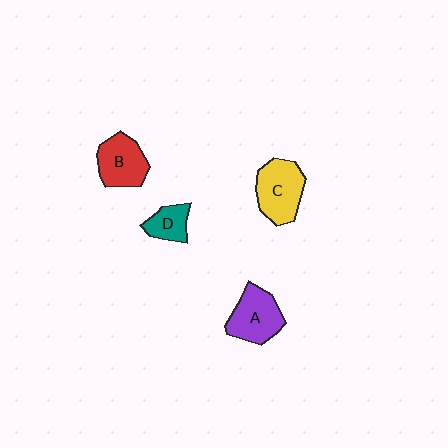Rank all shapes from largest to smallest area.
From largest to smallest: C (yellow), A (purple), B (red), D (teal).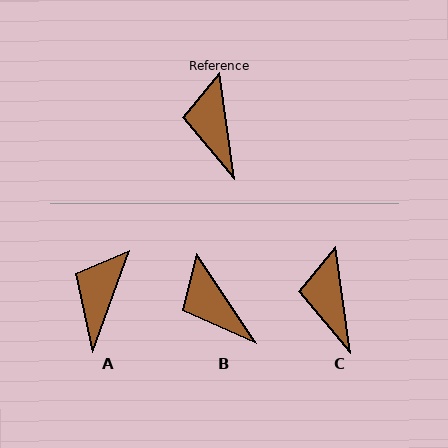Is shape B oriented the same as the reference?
No, it is off by about 26 degrees.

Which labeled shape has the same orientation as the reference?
C.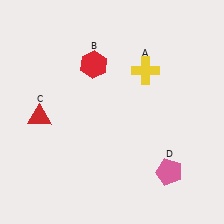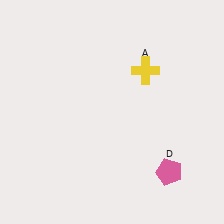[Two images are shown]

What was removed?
The red triangle (C), the red hexagon (B) were removed in Image 2.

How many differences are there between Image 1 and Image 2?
There are 2 differences between the two images.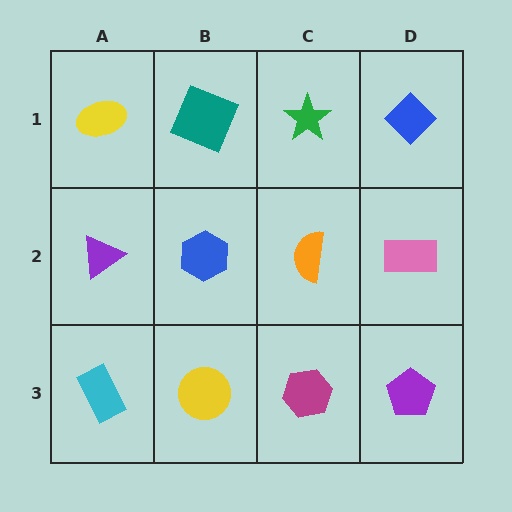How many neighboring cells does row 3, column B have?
3.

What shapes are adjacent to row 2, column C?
A green star (row 1, column C), a magenta hexagon (row 3, column C), a blue hexagon (row 2, column B), a pink rectangle (row 2, column D).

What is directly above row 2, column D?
A blue diamond.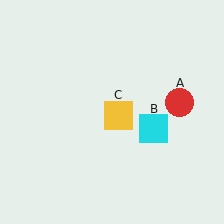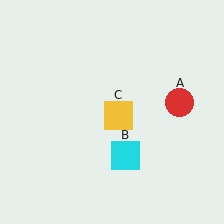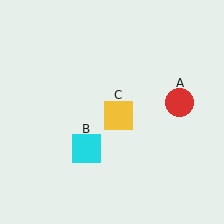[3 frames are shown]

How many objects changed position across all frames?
1 object changed position: cyan square (object B).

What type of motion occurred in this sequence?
The cyan square (object B) rotated clockwise around the center of the scene.